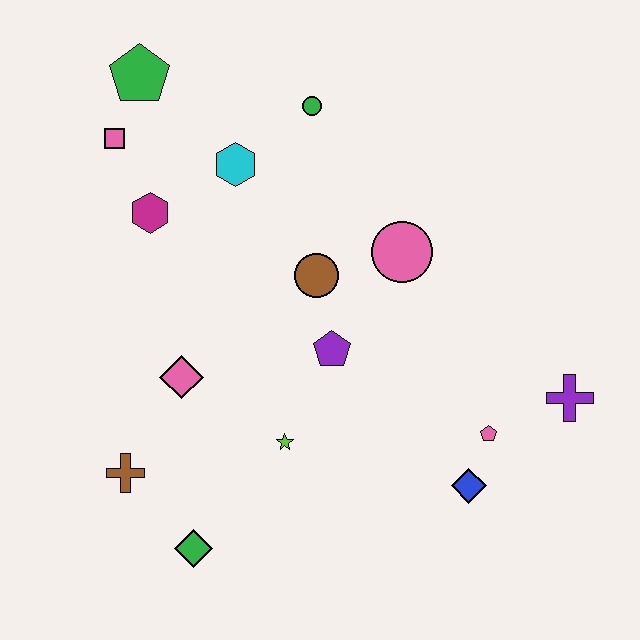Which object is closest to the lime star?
The purple pentagon is closest to the lime star.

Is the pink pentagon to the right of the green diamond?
Yes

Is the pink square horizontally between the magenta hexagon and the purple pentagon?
No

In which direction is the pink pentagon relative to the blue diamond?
The pink pentagon is above the blue diamond.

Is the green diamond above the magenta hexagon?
No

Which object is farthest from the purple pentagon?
The green pentagon is farthest from the purple pentagon.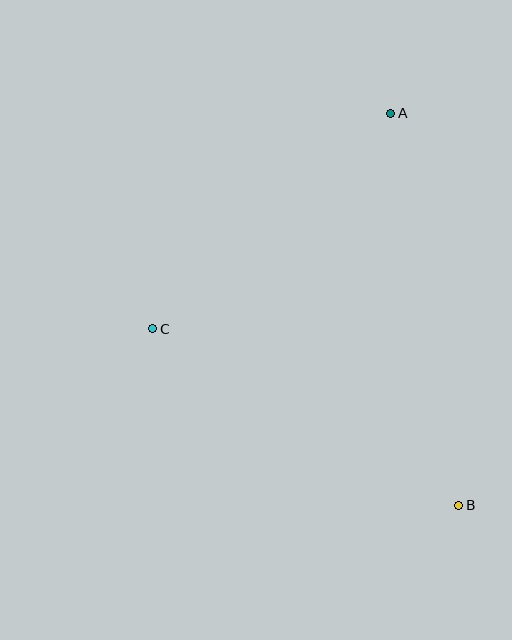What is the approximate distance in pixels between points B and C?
The distance between B and C is approximately 353 pixels.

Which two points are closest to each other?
Points A and C are closest to each other.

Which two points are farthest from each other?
Points A and B are farthest from each other.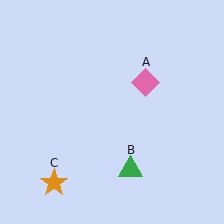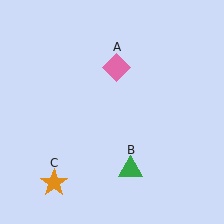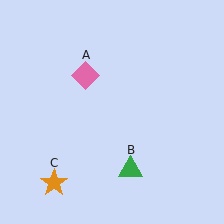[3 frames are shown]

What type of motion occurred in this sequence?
The pink diamond (object A) rotated counterclockwise around the center of the scene.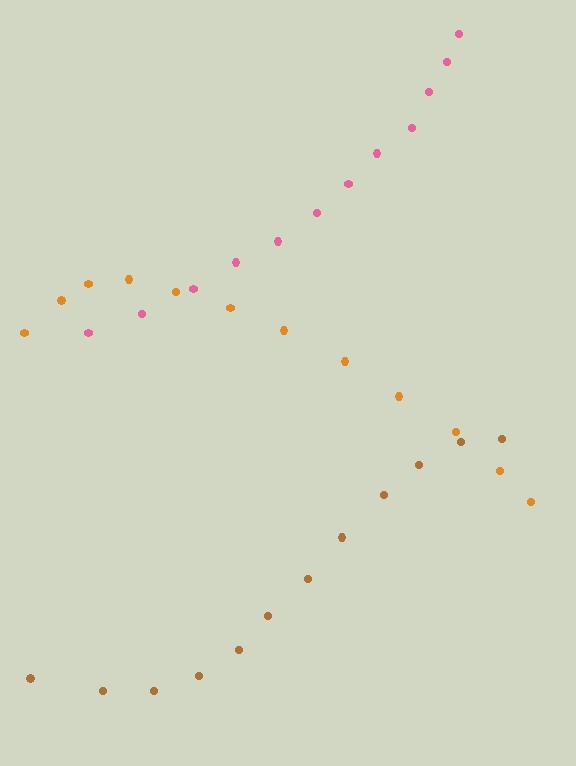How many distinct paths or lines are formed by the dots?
There are 3 distinct paths.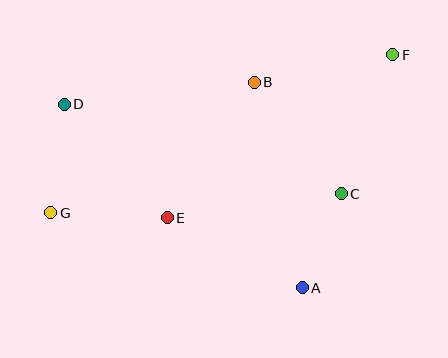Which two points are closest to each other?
Points A and C are closest to each other.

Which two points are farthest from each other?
Points F and G are farthest from each other.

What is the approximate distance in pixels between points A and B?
The distance between A and B is approximately 211 pixels.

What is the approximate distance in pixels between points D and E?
The distance between D and E is approximately 153 pixels.